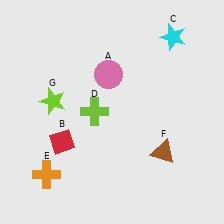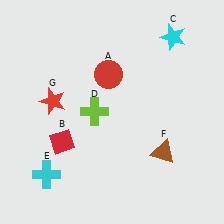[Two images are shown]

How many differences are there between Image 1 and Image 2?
There are 3 differences between the two images.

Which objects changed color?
A changed from pink to red. E changed from orange to cyan. G changed from lime to red.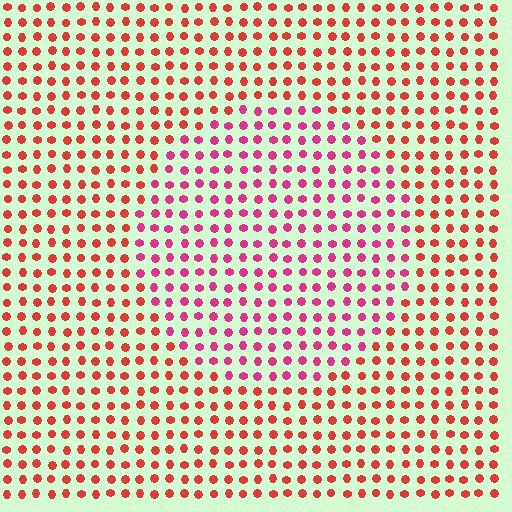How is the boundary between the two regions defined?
The boundary is defined purely by a slight shift in hue (about 35 degrees). Spacing, size, and orientation are identical on both sides.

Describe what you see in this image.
The image is filled with small red elements in a uniform arrangement. A circle-shaped region is visible where the elements are tinted to a slightly different hue, forming a subtle color boundary.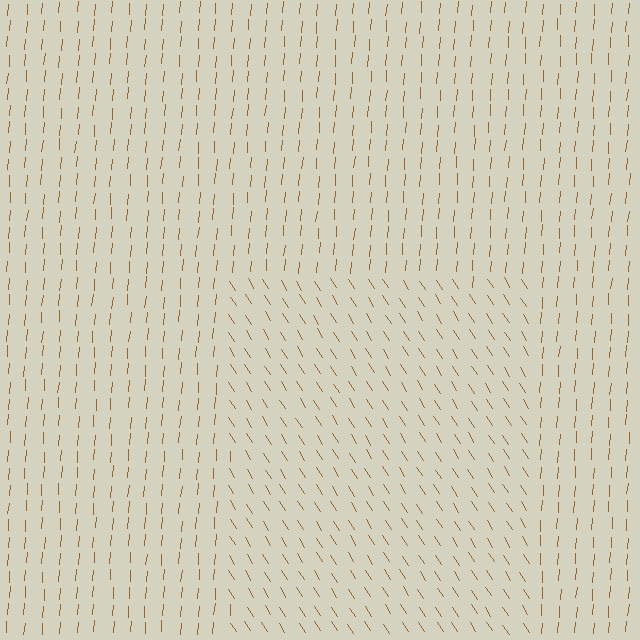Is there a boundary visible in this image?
Yes, there is a texture boundary formed by a change in line orientation.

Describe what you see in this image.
The image is filled with small brown line segments. A rectangle region in the image has lines oriented differently from the surrounding lines, creating a visible texture boundary.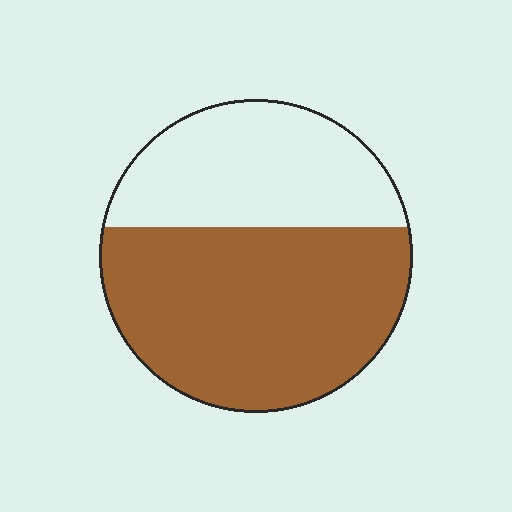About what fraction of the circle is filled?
About five eighths (5/8).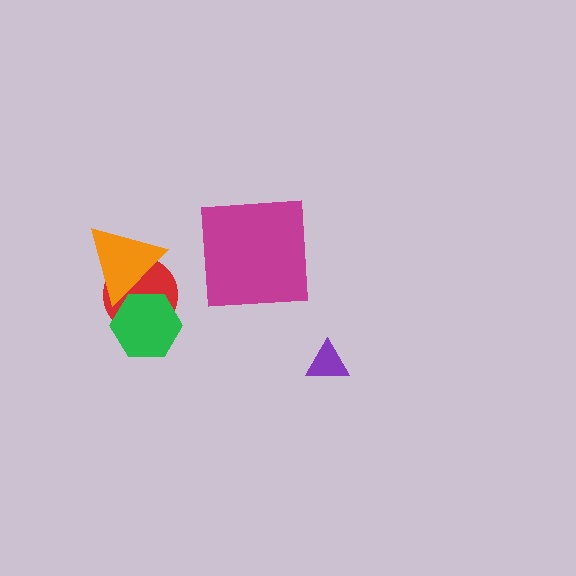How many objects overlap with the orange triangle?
2 objects overlap with the orange triangle.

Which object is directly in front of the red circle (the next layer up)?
The orange triangle is directly in front of the red circle.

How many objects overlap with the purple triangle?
0 objects overlap with the purple triangle.